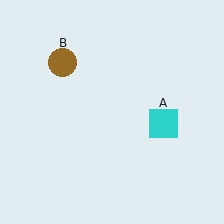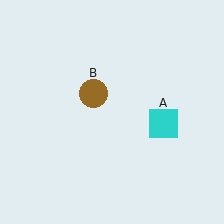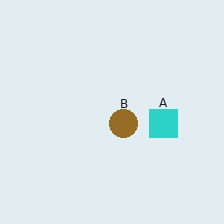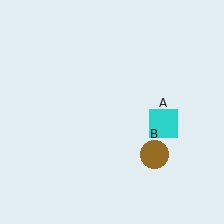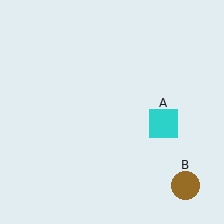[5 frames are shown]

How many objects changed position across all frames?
1 object changed position: brown circle (object B).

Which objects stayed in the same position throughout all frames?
Cyan square (object A) remained stationary.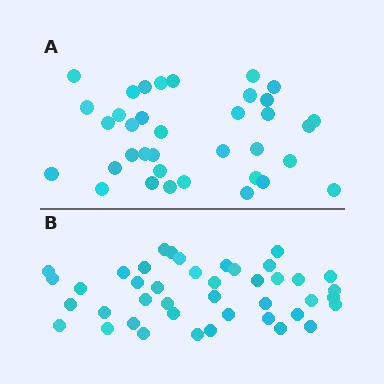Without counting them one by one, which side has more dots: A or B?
Region B (the bottom region) has more dots.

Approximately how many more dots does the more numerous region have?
Region B has about 6 more dots than region A.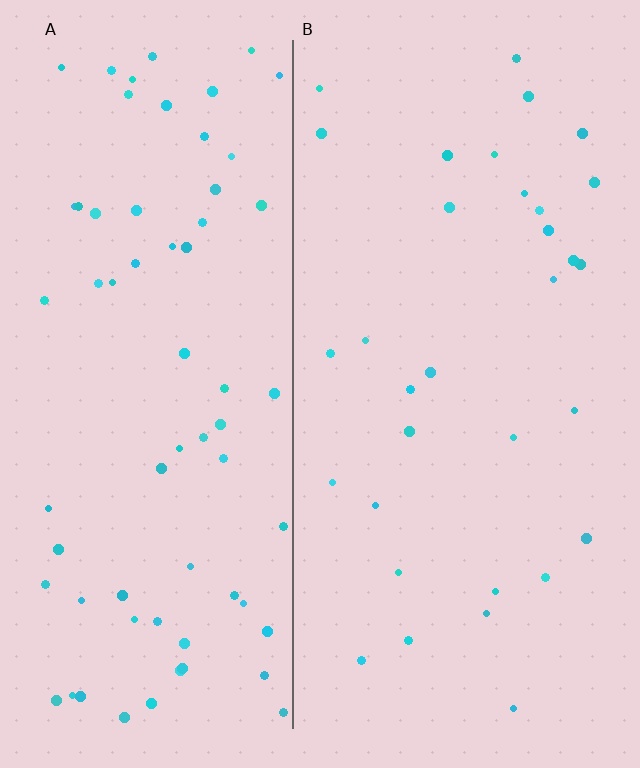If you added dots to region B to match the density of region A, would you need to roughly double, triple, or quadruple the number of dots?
Approximately double.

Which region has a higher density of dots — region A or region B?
A (the left).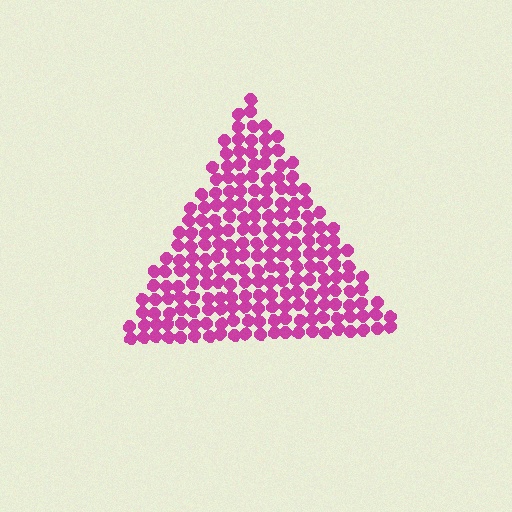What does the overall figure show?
The overall figure shows a triangle.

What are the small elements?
The small elements are circles.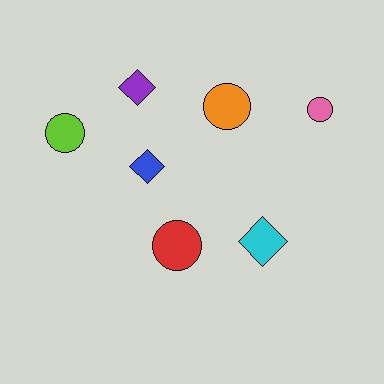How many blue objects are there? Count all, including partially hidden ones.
There is 1 blue object.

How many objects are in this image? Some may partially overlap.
There are 7 objects.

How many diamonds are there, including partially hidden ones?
There are 3 diamonds.